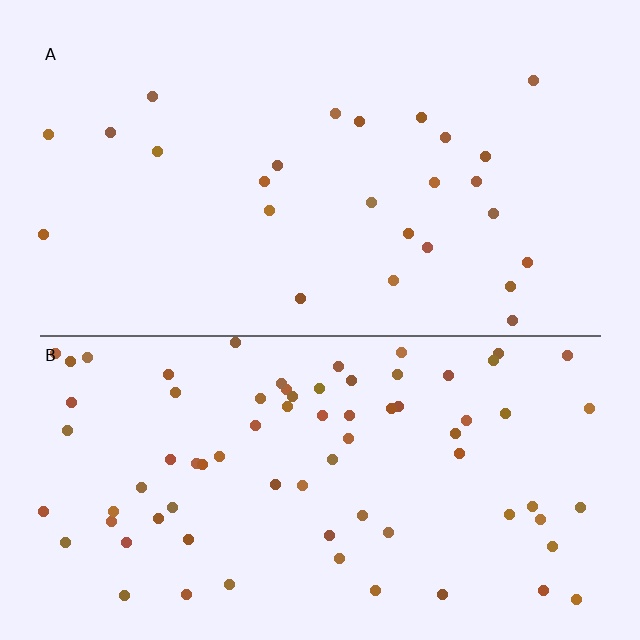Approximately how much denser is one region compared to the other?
Approximately 2.9× — region B over region A.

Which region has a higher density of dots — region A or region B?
B (the bottom).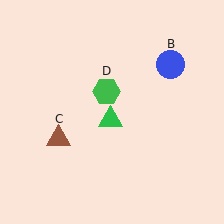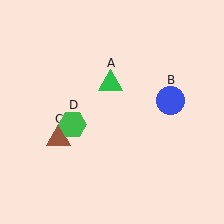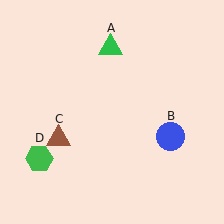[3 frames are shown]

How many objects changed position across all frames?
3 objects changed position: green triangle (object A), blue circle (object B), green hexagon (object D).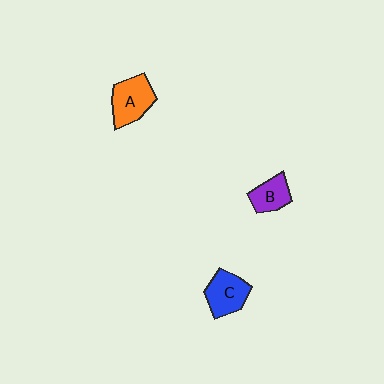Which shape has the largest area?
Shape A (orange).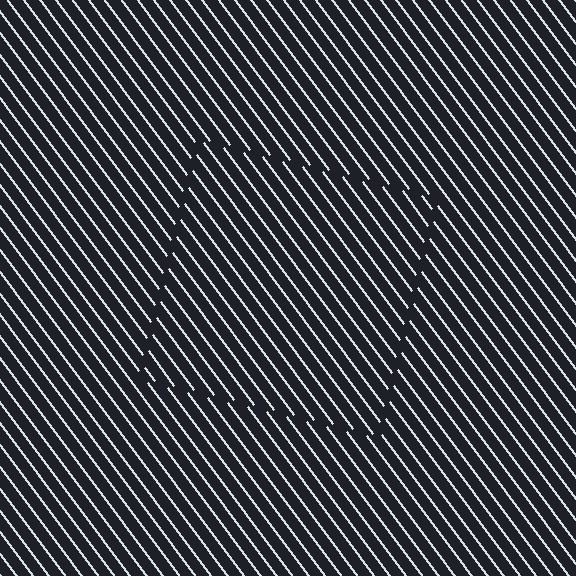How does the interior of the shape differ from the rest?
The interior of the shape contains the same grating, shifted by half a period — the contour is defined by the phase discontinuity where line-ends from the inner and outer gratings abut.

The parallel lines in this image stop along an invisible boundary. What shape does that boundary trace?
An illusory square. The interior of the shape contains the same grating, shifted by half a period — the contour is defined by the phase discontinuity where line-ends from the inner and outer gratings abut.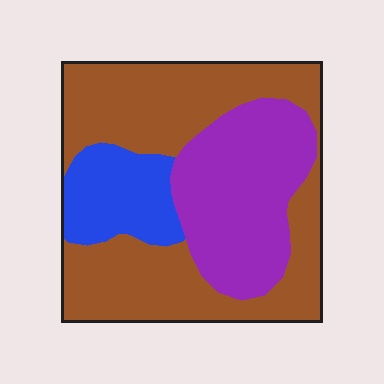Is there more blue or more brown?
Brown.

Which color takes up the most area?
Brown, at roughly 55%.